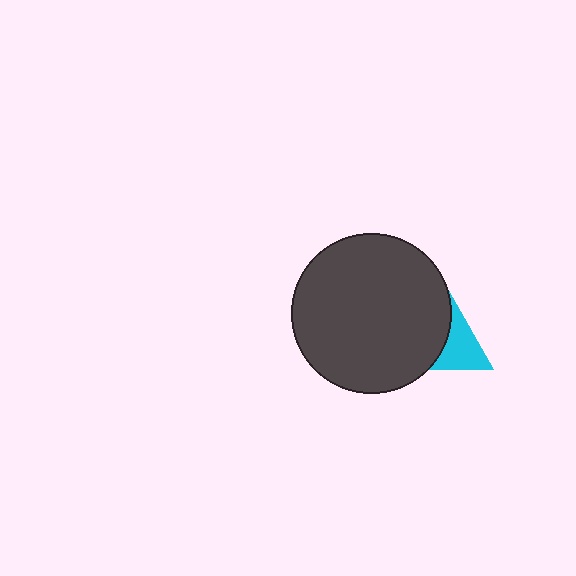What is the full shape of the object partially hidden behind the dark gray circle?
The partially hidden object is a cyan triangle.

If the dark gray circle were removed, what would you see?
You would see the complete cyan triangle.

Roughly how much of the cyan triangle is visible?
About half of it is visible (roughly 53%).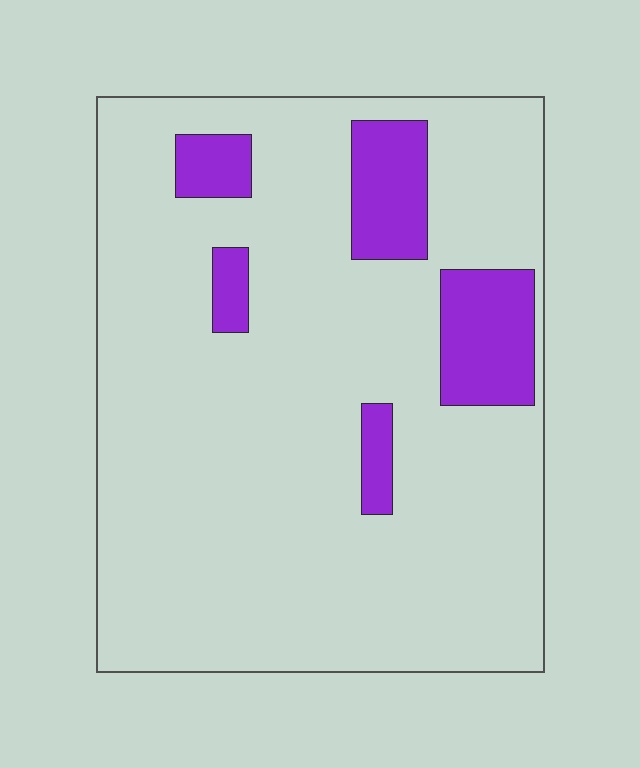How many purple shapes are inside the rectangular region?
5.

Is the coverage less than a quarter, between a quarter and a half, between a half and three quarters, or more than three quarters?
Less than a quarter.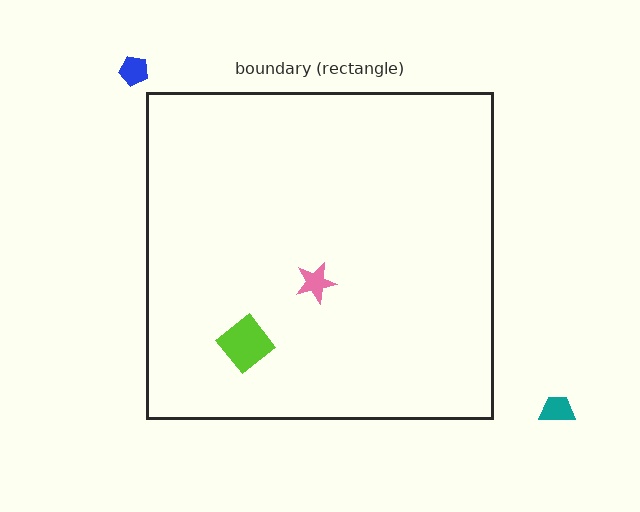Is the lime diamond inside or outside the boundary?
Inside.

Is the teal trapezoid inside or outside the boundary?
Outside.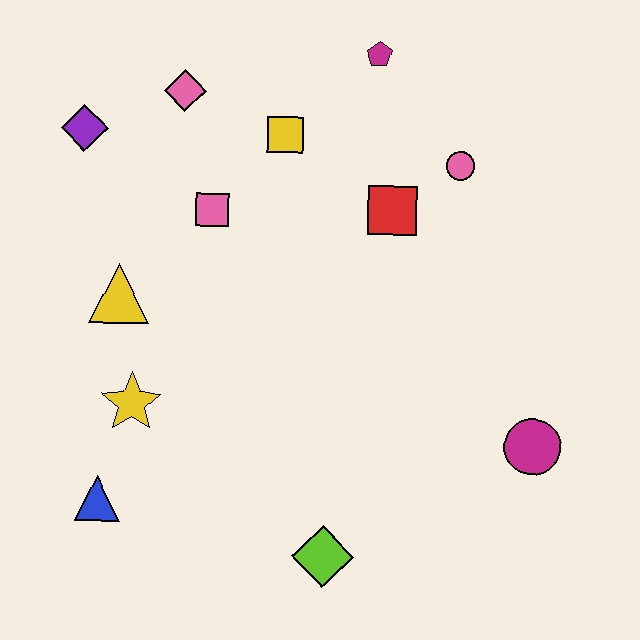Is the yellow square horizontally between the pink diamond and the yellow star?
No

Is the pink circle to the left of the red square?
No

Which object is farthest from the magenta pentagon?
The blue triangle is farthest from the magenta pentagon.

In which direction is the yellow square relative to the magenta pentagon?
The yellow square is to the left of the magenta pentagon.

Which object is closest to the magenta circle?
The lime diamond is closest to the magenta circle.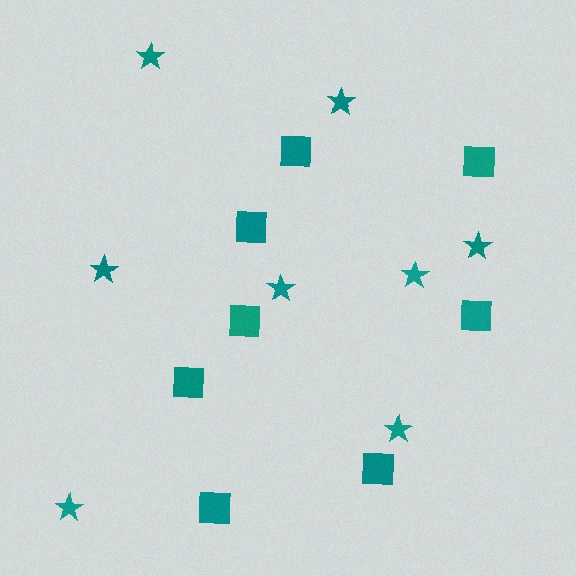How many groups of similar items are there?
There are 2 groups: one group of squares (8) and one group of stars (8).